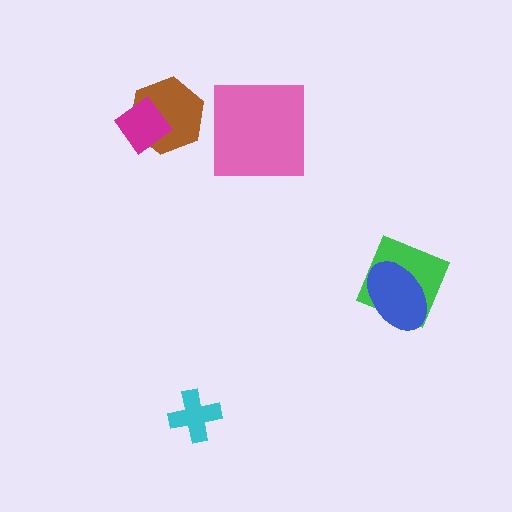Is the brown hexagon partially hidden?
Yes, it is partially covered by another shape.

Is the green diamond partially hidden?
Yes, it is partially covered by another shape.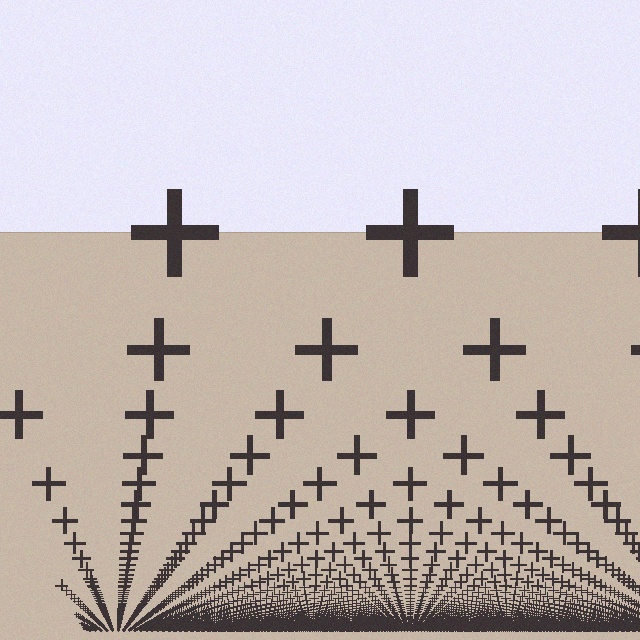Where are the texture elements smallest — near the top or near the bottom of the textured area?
Near the bottom.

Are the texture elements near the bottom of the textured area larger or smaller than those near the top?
Smaller. The gradient is inverted — elements near the bottom are smaller and denser.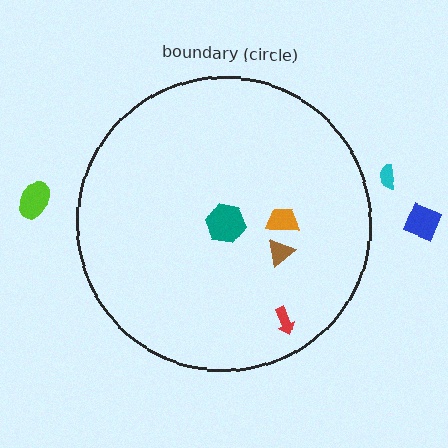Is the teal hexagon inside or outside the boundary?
Inside.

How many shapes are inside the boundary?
4 inside, 3 outside.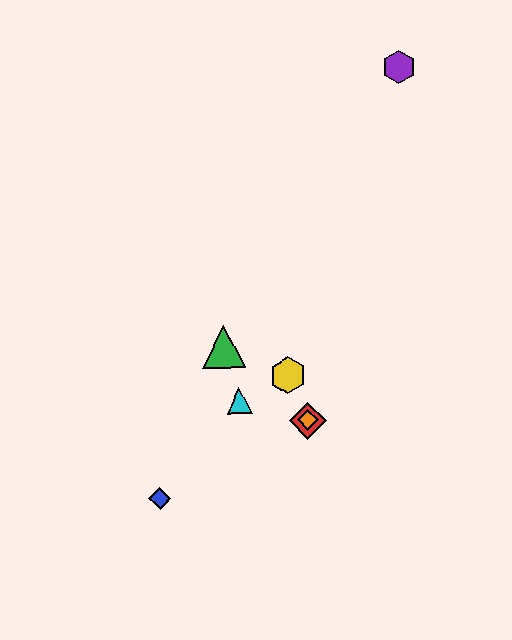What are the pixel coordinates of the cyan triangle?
The cyan triangle is at (240, 401).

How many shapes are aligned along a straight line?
3 shapes (the red diamond, the yellow hexagon, the orange diamond) are aligned along a straight line.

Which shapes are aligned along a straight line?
The red diamond, the yellow hexagon, the orange diamond are aligned along a straight line.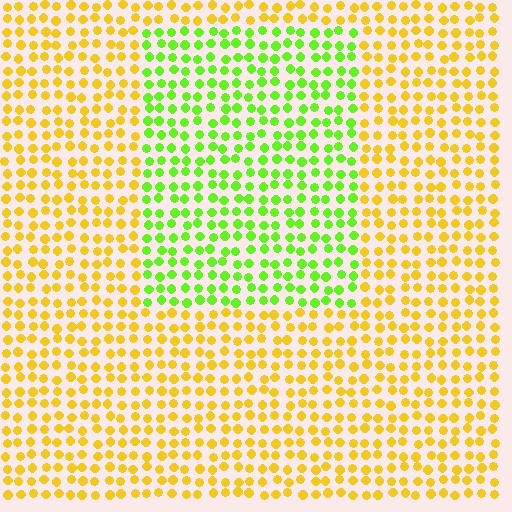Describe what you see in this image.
The image is filled with small yellow elements in a uniform arrangement. A rectangle-shaped region is visible where the elements are tinted to a slightly different hue, forming a subtle color boundary.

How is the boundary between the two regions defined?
The boundary is defined purely by a slight shift in hue (about 54 degrees). Spacing, size, and orientation are identical on both sides.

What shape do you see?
I see a rectangle.